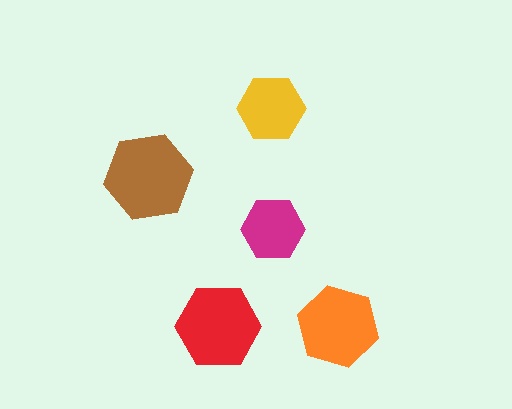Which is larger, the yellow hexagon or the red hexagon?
The red one.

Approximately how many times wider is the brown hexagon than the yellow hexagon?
About 1.5 times wider.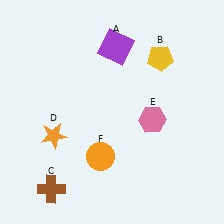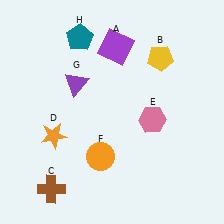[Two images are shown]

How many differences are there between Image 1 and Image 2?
There are 2 differences between the two images.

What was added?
A purple triangle (G), a teal pentagon (H) were added in Image 2.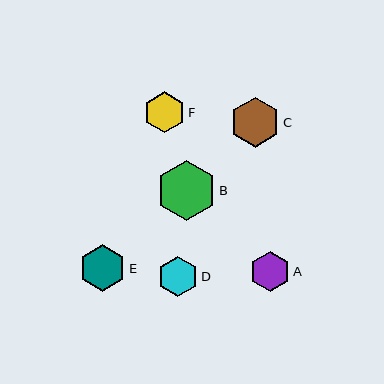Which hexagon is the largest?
Hexagon B is the largest with a size of approximately 60 pixels.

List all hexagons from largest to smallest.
From largest to smallest: B, C, E, F, A, D.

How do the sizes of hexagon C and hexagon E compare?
Hexagon C and hexagon E are approximately the same size.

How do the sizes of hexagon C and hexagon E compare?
Hexagon C and hexagon E are approximately the same size.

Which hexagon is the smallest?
Hexagon D is the smallest with a size of approximately 40 pixels.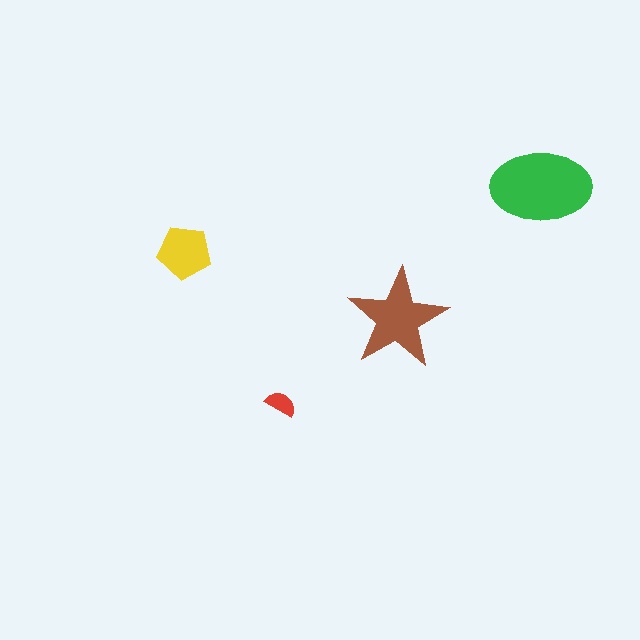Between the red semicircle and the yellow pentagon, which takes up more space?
The yellow pentagon.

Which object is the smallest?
The red semicircle.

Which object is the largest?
The green ellipse.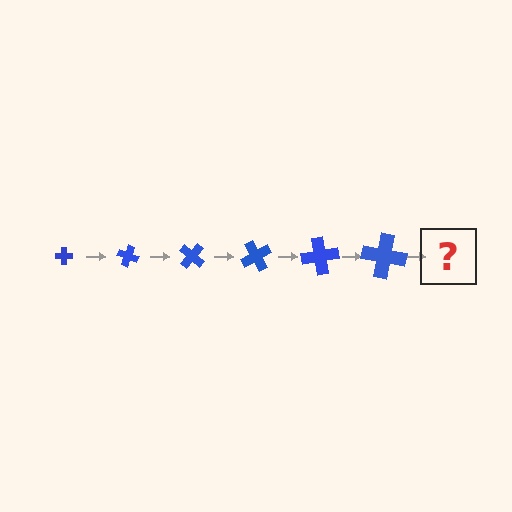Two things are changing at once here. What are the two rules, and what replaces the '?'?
The two rules are that the cross grows larger each step and it rotates 20 degrees each step. The '?' should be a cross, larger than the previous one and rotated 120 degrees from the start.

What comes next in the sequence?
The next element should be a cross, larger than the previous one and rotated 120 degrees from the start.